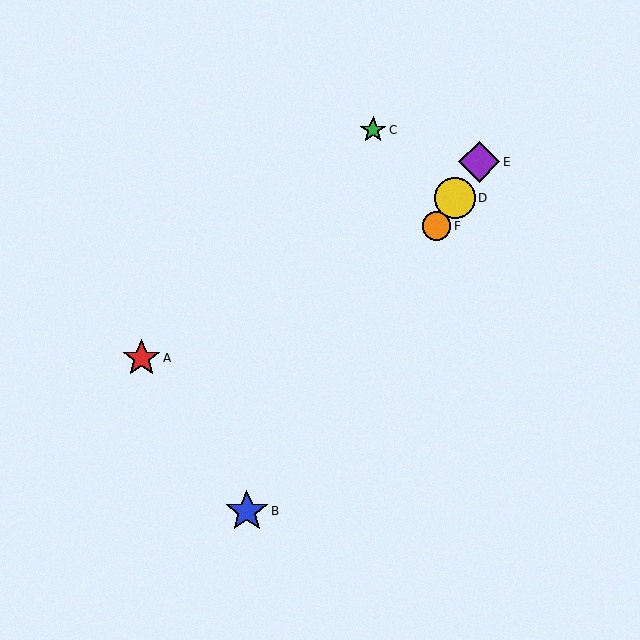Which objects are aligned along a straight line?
Objects B, D, E, F are aligned along a straight line.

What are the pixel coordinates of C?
Object C is at (373, 130).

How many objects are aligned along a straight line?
4 objects (B, D, E, F) are aligned along a straight line.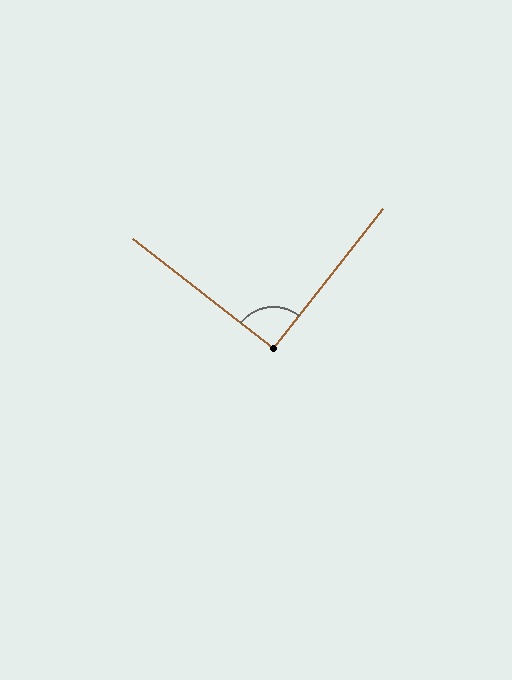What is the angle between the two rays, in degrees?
Approximately 90 degrees.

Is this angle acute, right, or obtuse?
It is approximately a right angle.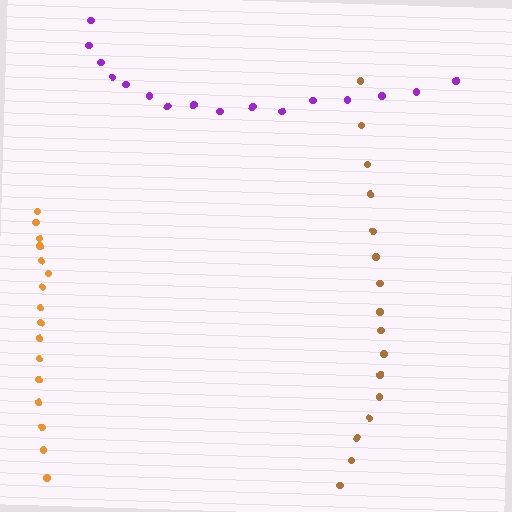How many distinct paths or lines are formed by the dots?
There are 3 distinct paths.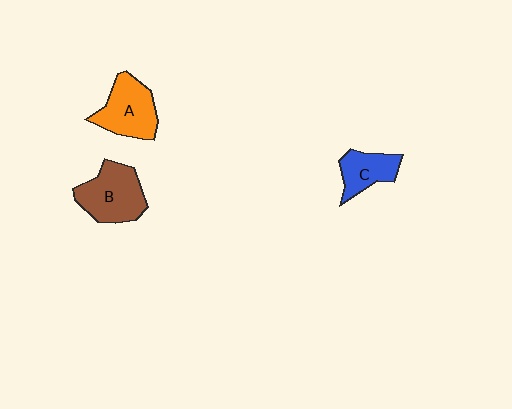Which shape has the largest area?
Shape B (brown).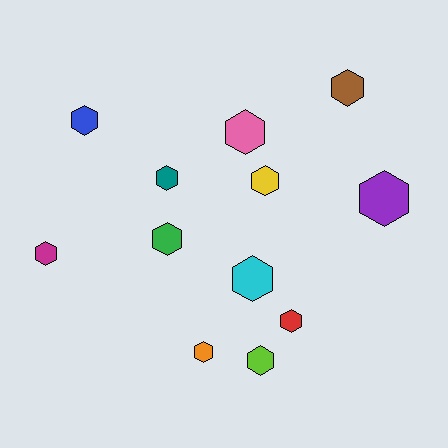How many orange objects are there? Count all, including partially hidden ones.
There is 1 orange object.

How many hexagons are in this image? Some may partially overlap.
There are 12 hexagons.